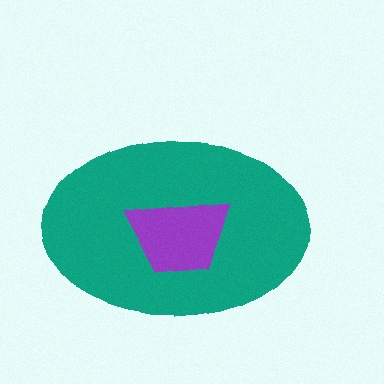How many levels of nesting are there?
2.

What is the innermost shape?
The purple trapezoid.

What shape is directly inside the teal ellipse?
The purple trapezoid.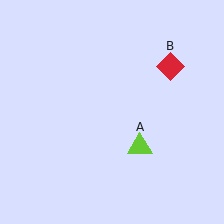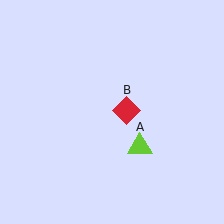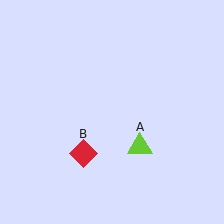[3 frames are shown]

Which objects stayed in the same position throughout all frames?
Lime triangle (object A) remained stationary.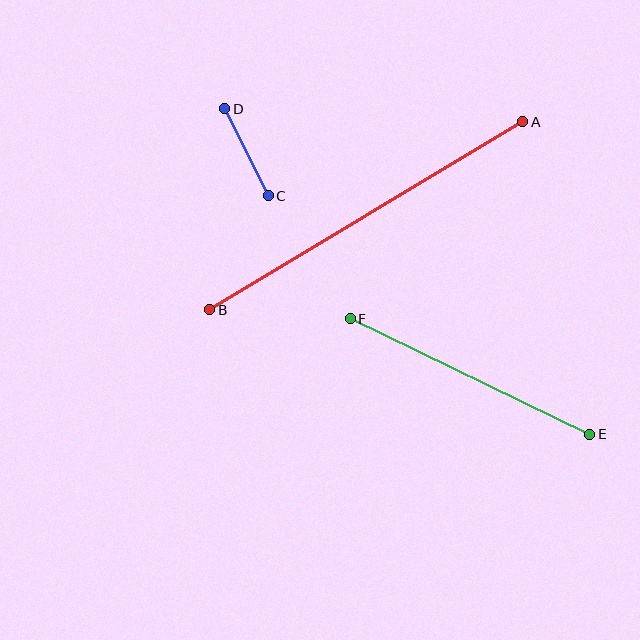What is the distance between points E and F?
The distance is approximately 266 pixels.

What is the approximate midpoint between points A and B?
The midpoint is at approximately (366, 216) pixels.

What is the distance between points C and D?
The distance is approximately 97 pixels.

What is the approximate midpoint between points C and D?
The midpoint is at approximately (246, 152) pixels.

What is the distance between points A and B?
The distance is approximately 365 pixels.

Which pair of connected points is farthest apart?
Points A and B are farthest apart.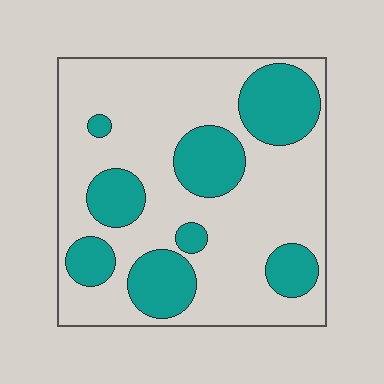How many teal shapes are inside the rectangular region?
8.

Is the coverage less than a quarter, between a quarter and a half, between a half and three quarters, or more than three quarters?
Between a quarter and a half.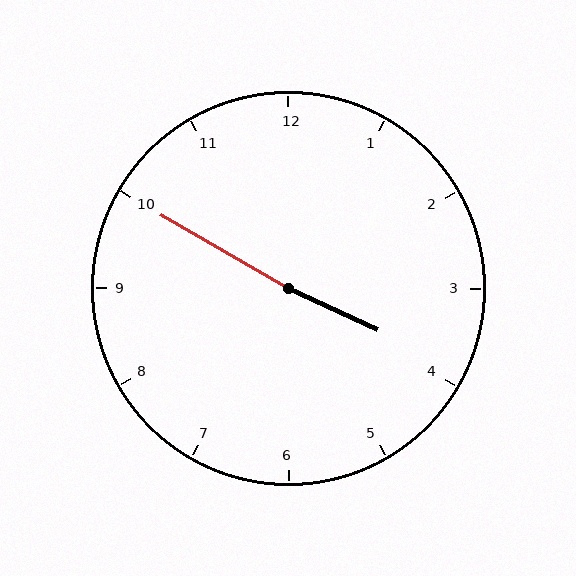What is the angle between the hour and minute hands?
Approximately 175 degrees.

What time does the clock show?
3:50.